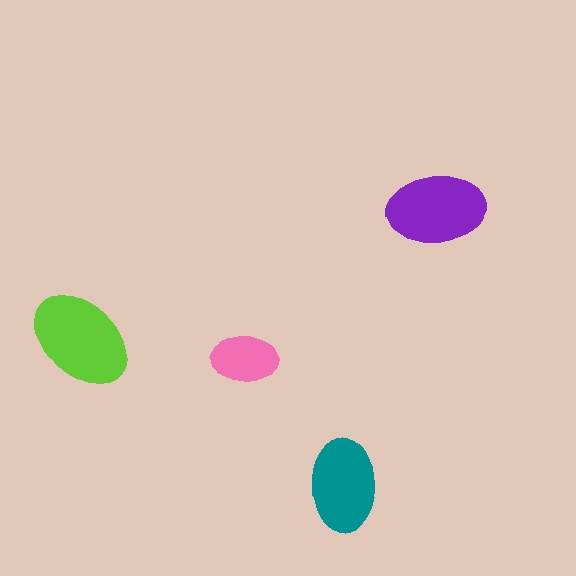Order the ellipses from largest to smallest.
the lime one, the purple one, the teal one, the pink one.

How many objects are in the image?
There are 4 objects in the image.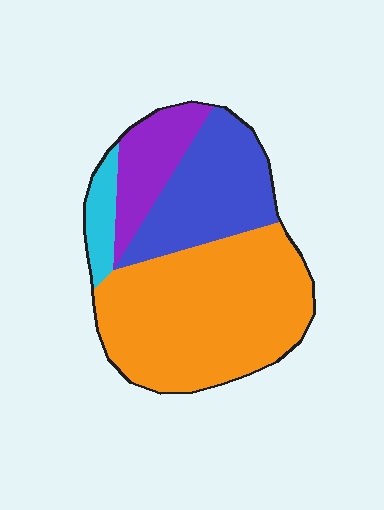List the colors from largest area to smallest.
From largest to smallest: orange, blue, purple, cyan.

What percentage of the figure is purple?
Purple takes up less than a sixth of the figure.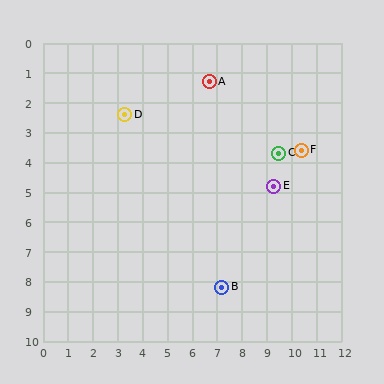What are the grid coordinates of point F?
Point F is at approximately (10.4, 3.6).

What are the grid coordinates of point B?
Point B is at approximately (7.2, 8.2).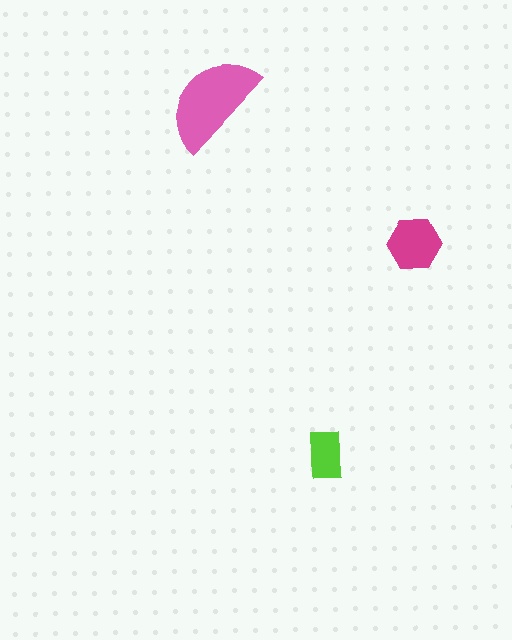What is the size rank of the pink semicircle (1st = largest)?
1st.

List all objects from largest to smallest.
The pink semicircle, the magenta hexagon, the lime rectangle.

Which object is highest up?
The pink semicircle is topmost.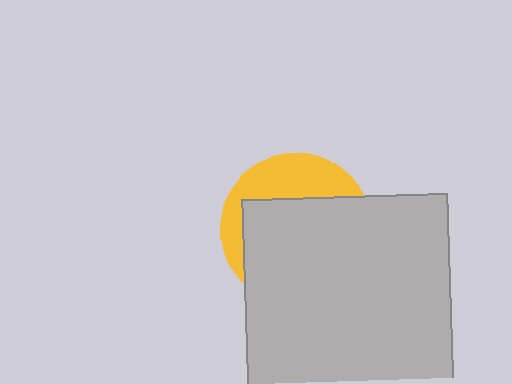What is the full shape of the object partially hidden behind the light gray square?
The partially hidden object is a yellow circle.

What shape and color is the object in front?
The object in front is a light gray square.